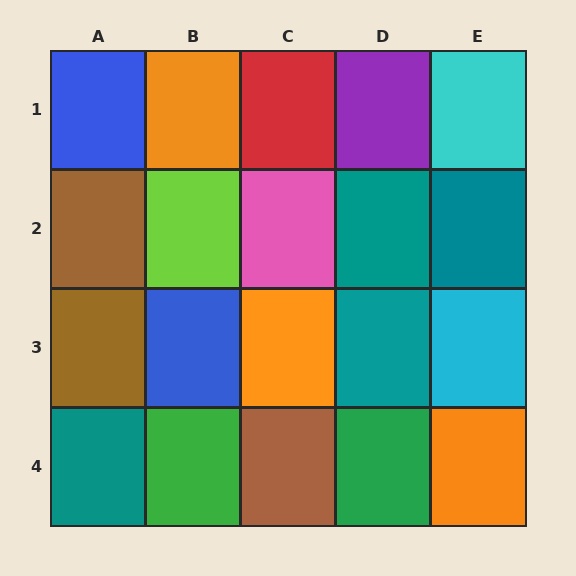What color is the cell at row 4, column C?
Brown.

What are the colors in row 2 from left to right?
Brown, lime, pink, teal, teal.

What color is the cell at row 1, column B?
Orange.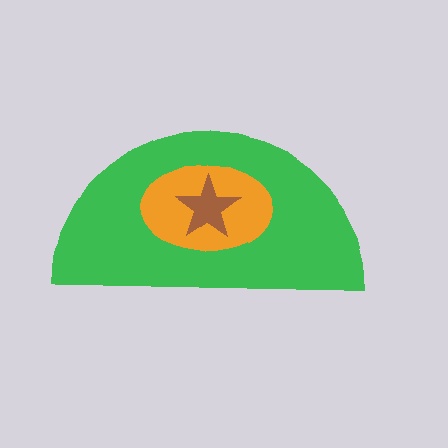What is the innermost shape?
The brown star.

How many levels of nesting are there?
3.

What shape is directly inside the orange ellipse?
The brown star.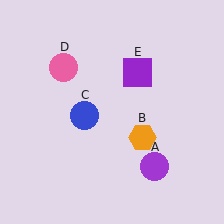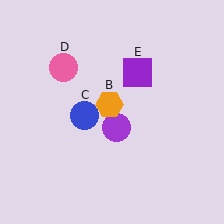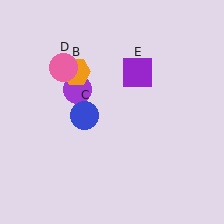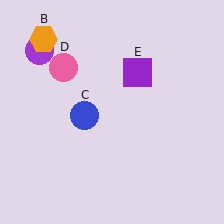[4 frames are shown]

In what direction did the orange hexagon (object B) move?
The orange hexagon (object B) moved up and to the left.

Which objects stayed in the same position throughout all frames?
Blue circle (object C) and pink circle (object D) and purple square (object E) remained stationary.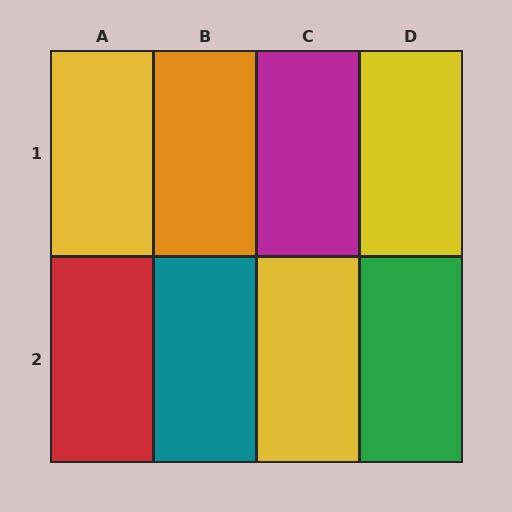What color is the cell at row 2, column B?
Teal.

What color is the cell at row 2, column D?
Green.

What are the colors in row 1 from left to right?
Yellow, orange, magenta, yellow.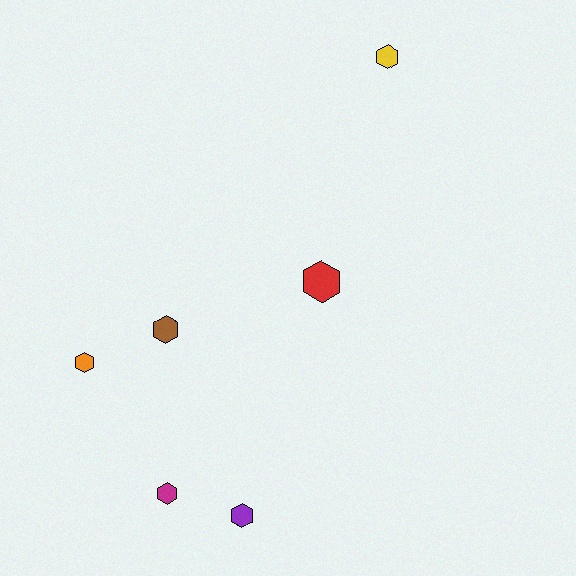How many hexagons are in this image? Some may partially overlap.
There are 6 hexagons.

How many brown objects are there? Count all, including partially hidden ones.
There is 1 brown object.